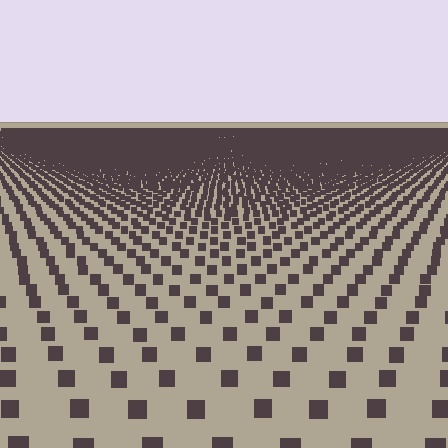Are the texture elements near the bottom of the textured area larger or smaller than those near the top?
Larger. Near the bottom, elements are closer to the viewer and appear at a bigger on-screen size.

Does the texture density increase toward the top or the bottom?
Density increases toward the top.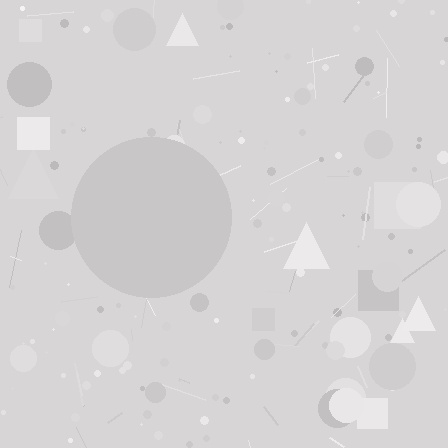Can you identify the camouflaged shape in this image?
The camouflaged shape is a circle.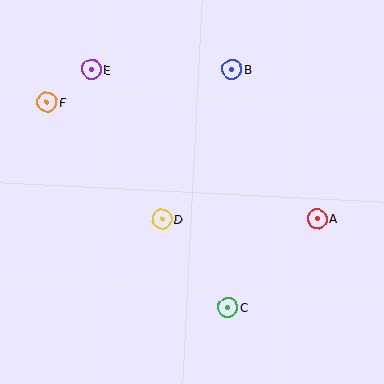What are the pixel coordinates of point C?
Point C is at (228, 307).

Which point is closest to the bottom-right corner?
Point C is closest to the bottom-right corner.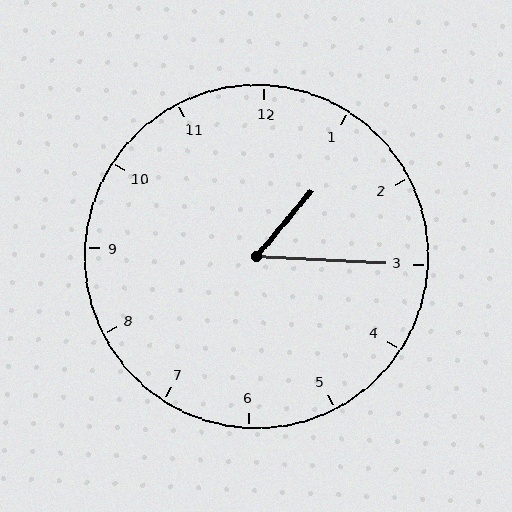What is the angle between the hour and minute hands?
Approximately 52 degrees.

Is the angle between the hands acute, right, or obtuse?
It is acute.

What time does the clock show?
1:15.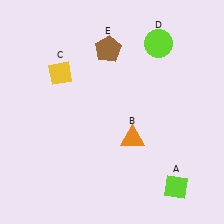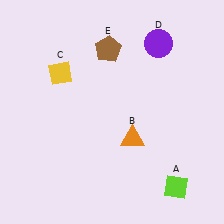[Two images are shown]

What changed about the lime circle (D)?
In Image 1, D is lime. In Image 2, it changed to purple.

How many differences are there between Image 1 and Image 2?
There is 1 difference between the two images.